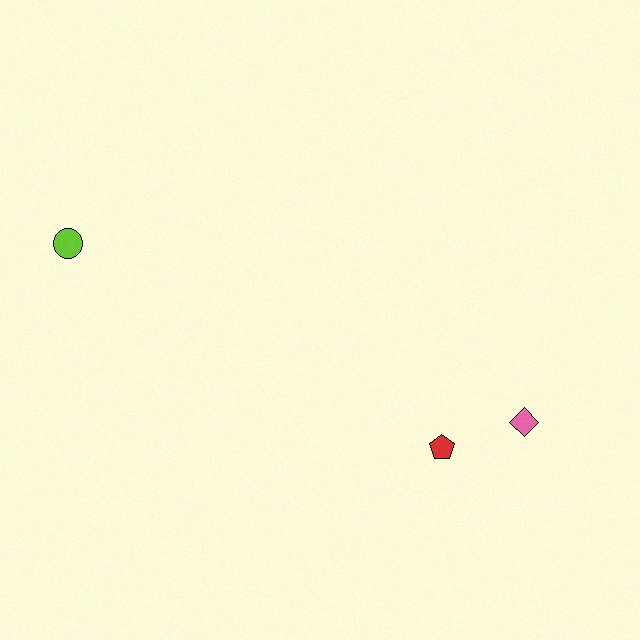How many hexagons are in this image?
There are no hexagons.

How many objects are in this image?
There are 3 objects.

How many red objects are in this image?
There is 1 red object.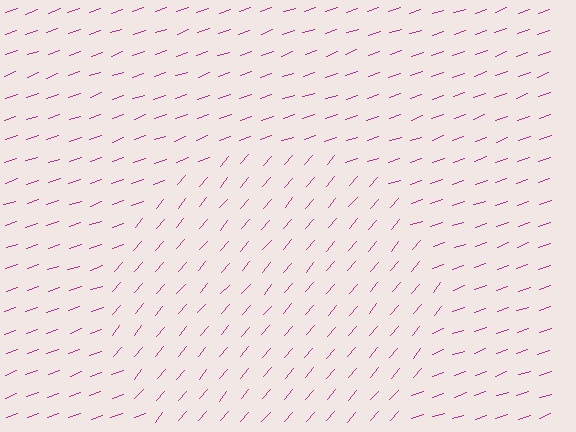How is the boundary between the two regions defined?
The boundary is defined purely by a change in line orientation (approximately 31 degrees difference). All lines are the same color and thickness.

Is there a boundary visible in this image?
Yes, there is a texture boundary formed by a change in line orientation.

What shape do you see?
I see a circle.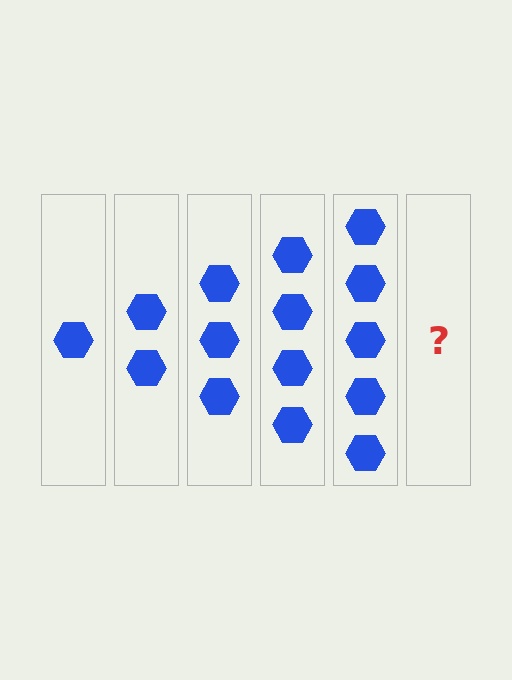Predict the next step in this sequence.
The next step is 6 hexagons.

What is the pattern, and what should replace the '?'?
The pattern is that each step adds one more hexagon. The '?' should be 6 hexagons.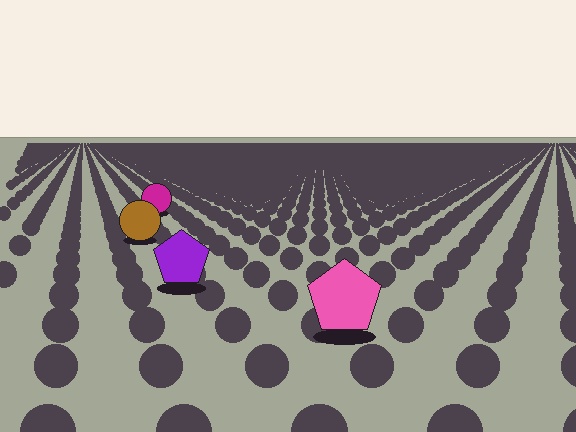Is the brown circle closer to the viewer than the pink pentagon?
No. The pink pentagon is closer — you can tell from the texture gradient: the ground texture is coarser near it.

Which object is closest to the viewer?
The pink pentagon is closest. The texture marks near it are larger and more spread out.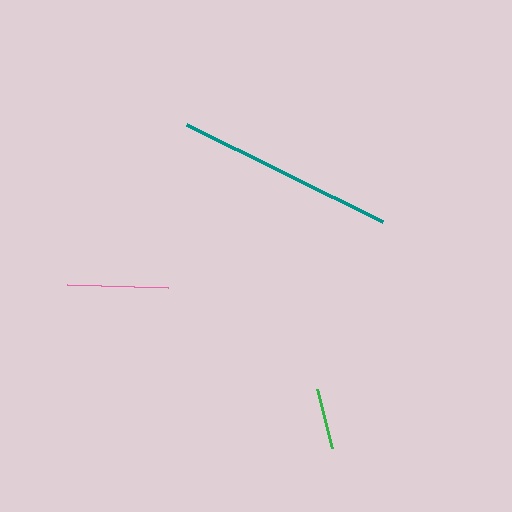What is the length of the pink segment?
The pink segment is approximately 101 pixels long.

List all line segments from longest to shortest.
From longest to shortest: teal, pink, green.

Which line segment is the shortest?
The green line is the shortest at approximately 61 pixels.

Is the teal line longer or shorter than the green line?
The teal line is longer than the green line.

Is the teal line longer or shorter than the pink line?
The teal line is longer than the pink line.